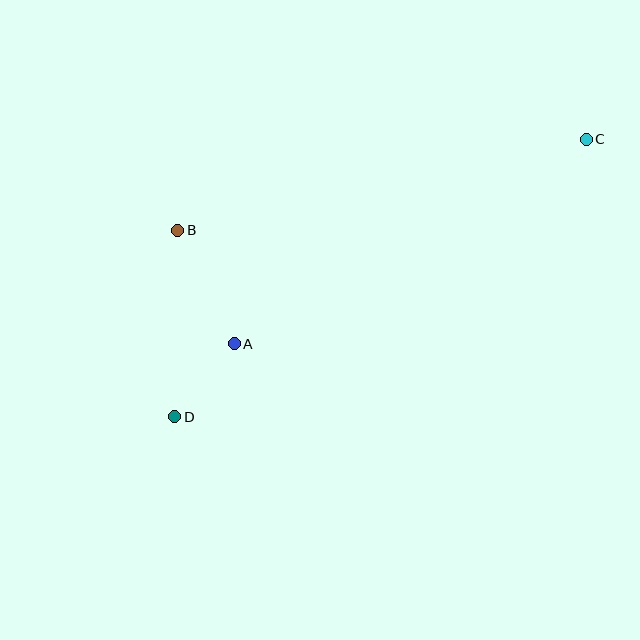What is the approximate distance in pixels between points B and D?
The distance between B and D is approximately 187 pixels.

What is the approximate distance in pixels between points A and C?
The distance between A and C is approximately 407 pixels.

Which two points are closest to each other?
Points A and D are closest to each other.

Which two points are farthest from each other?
Points C and D are farthest from each other.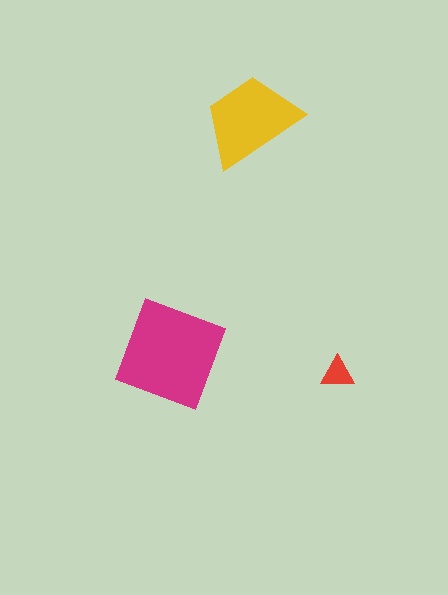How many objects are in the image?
There are 3 objects in the image.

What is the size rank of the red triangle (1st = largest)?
3rd.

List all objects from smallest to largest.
The red triangle, the yellow trapezoid, the magenta square.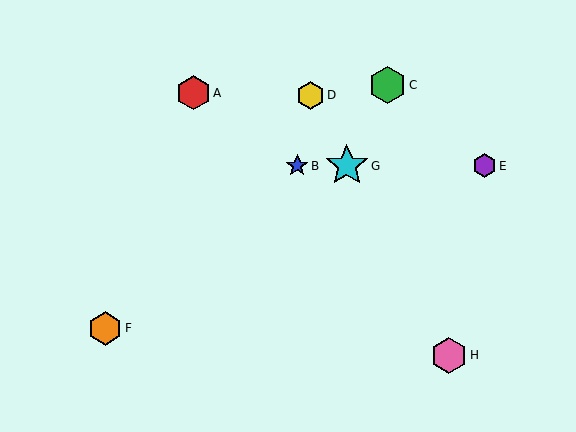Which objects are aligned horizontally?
Objects B, E, G are aligned horizontally.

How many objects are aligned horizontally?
3 objects (B, E, G) are aligned horizontally.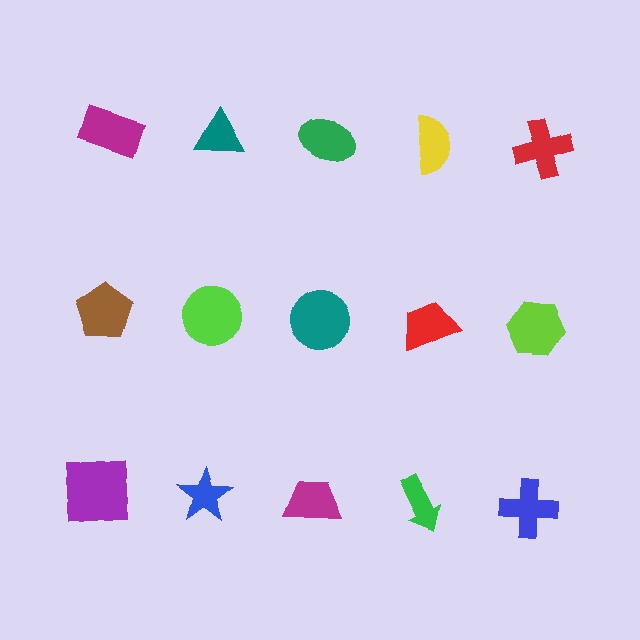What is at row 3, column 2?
A blue star.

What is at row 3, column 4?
A green arrow.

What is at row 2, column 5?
A lime hexagon.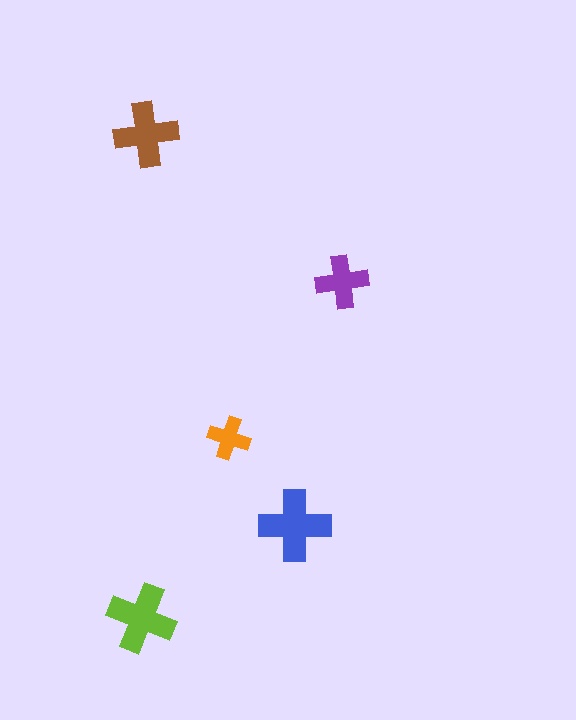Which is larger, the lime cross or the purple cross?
The lime one.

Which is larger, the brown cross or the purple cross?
The brown one.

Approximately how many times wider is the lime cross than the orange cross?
About 1.5 times wider.